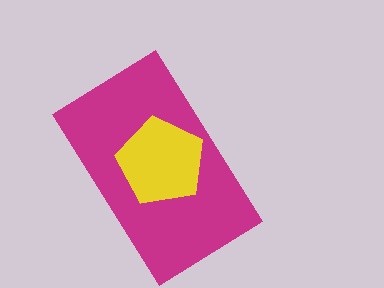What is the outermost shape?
The magenta rectangle.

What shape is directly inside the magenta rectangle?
The yellow pentagon.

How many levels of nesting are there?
2.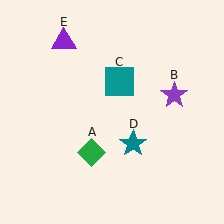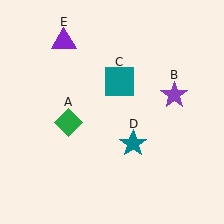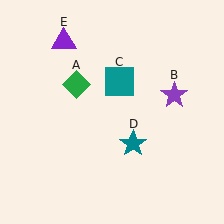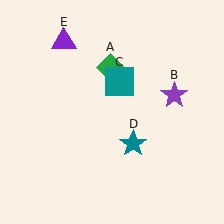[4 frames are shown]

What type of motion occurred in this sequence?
The green diamond (object A) rotated clockwise around the center of the scene.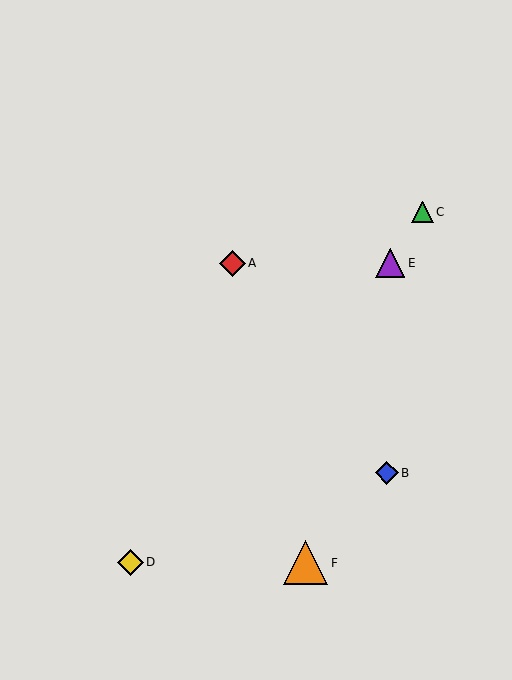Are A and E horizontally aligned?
Yes, both are at y≈263.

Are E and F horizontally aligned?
No, E is at y≈263 and F is at y≈563.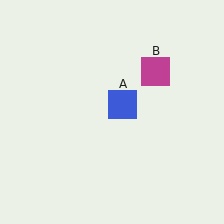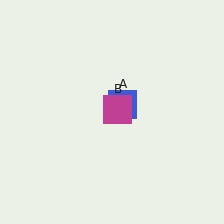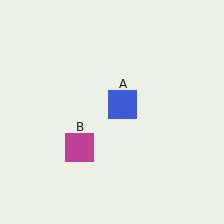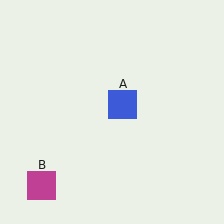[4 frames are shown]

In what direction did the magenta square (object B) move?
The magenta square (object B) moved down and to the left.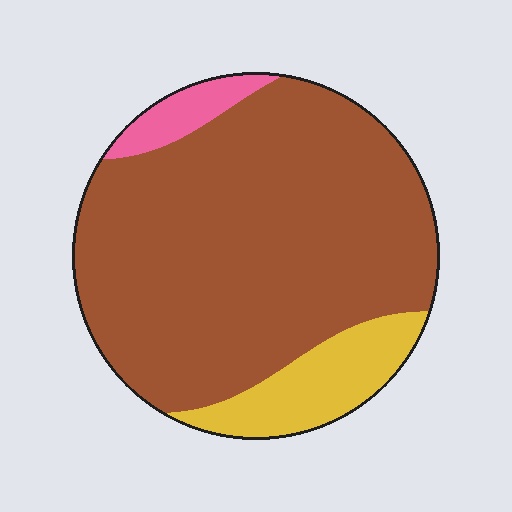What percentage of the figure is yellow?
Yellow covers 14% of the figure.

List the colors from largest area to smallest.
From largest to smallest: brown, yellow, pink.